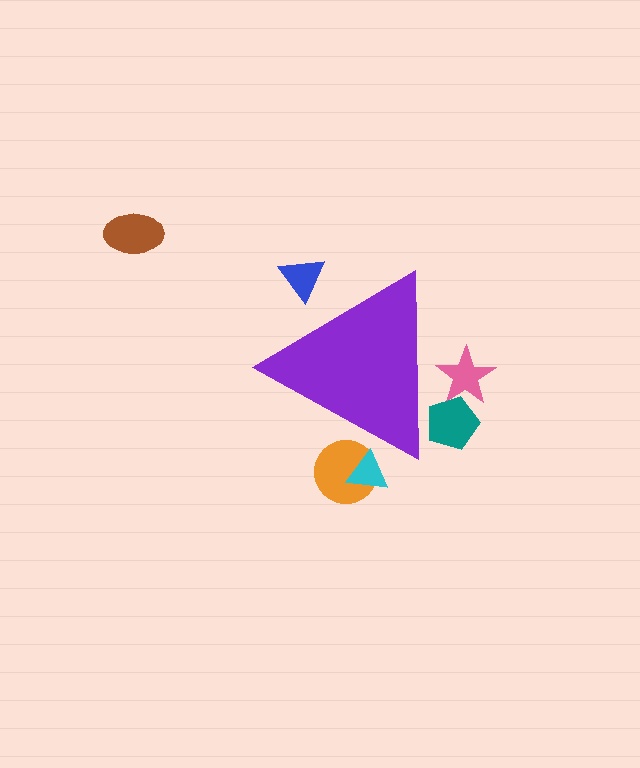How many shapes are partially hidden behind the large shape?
5 shapes are partially hidden.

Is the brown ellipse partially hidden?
No, the brown ellipse is fully visible.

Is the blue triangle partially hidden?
Yes, the blue triangle is partially hidden behind the purple triangle.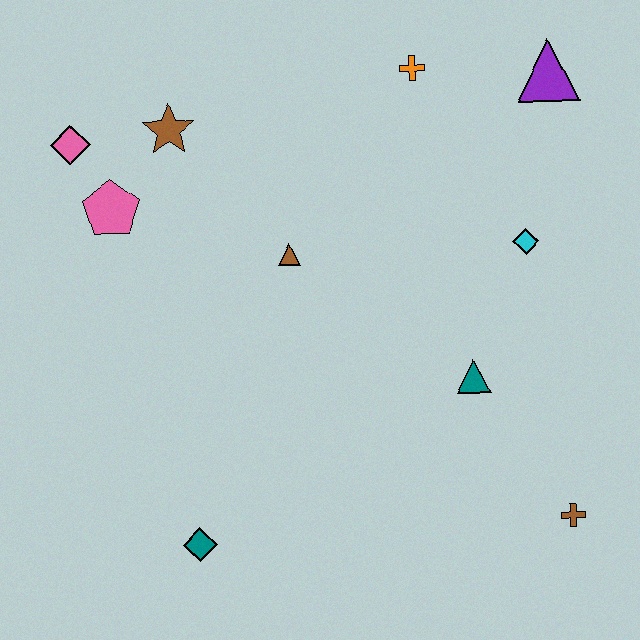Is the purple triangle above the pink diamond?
Yes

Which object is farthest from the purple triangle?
The teal diamond is farthest from the purple triangle.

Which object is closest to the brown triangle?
The brown star is closest to the brown triangle.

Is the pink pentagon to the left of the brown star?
Yes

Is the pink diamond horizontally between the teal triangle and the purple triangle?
No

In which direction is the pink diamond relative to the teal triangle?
The pink diamond is to the left of the teal triangle.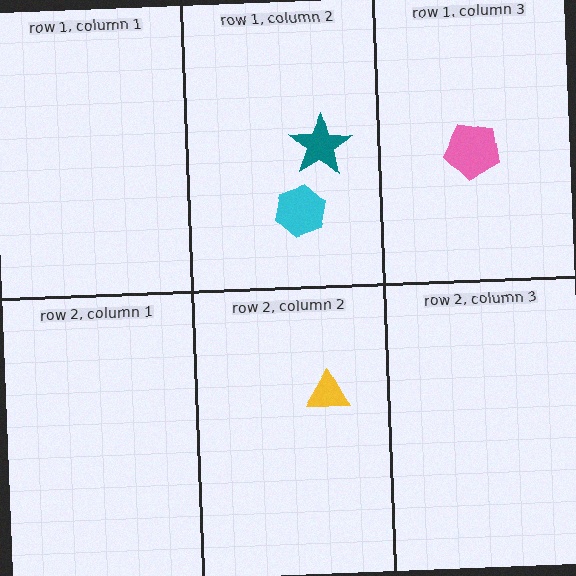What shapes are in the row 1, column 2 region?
The cyan hexagon, the teal star.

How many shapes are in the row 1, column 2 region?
2.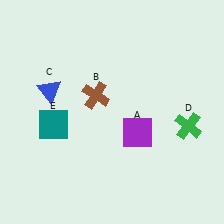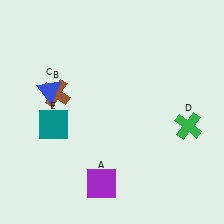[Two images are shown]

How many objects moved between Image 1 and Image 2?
2 objects moved between the two images.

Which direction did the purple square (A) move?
The purple square (A) moved down.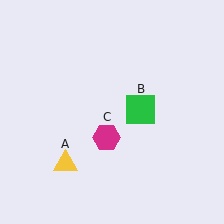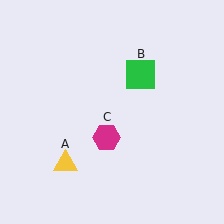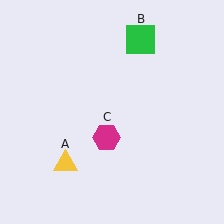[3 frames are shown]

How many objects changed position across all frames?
1 object changed position: green square (object B).